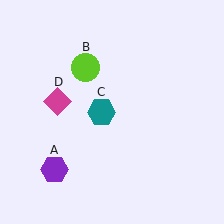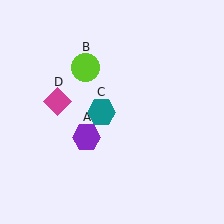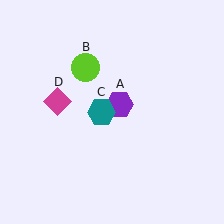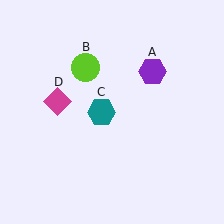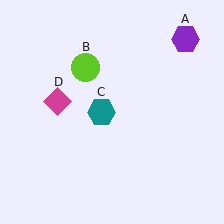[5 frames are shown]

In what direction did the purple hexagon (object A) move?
The purple hexagon (object A) moved up and to the right.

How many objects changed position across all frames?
1 object changed position: purple hexagon (object A).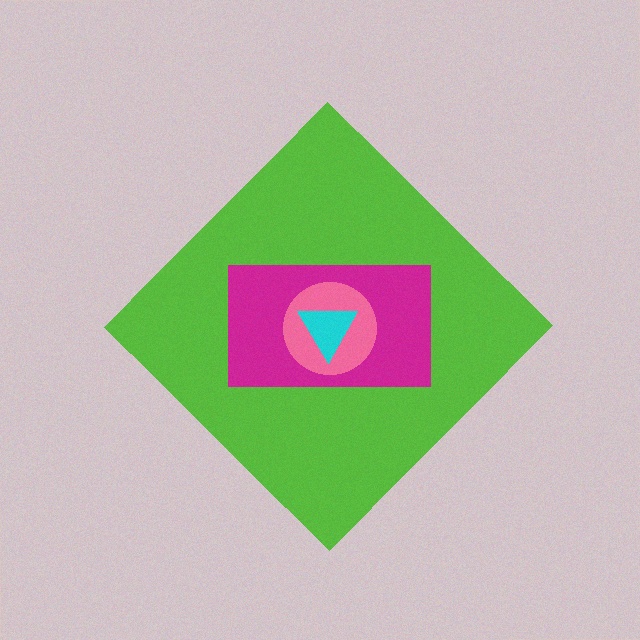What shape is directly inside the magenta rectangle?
The pink circle.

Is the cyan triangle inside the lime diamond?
Yes.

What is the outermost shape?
The lime diamond.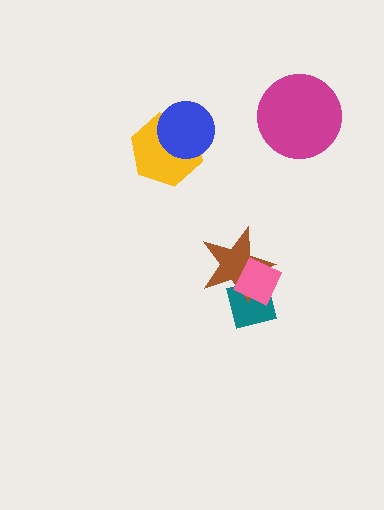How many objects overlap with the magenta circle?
0 objects overlap with the magenta circle.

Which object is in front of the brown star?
The pink diamond is in front of the brown star.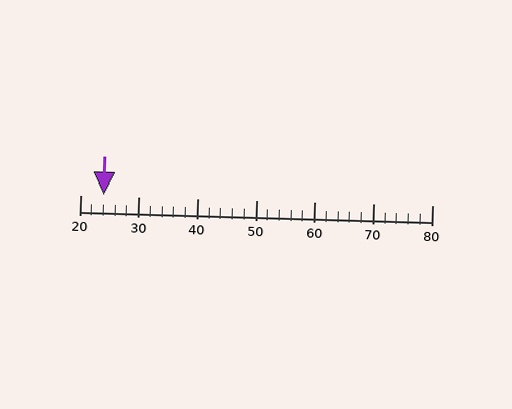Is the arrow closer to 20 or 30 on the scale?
The arrow is closer to 20.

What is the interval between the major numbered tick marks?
The major tick marks are spaced 10 units apart.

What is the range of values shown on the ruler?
The ruler shows values from 20 to 80.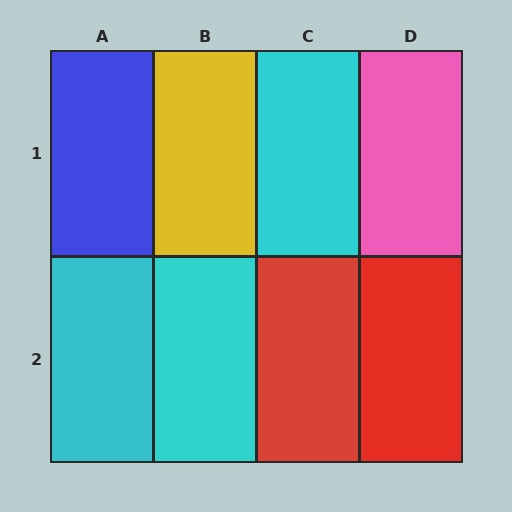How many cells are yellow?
1 cell is yellow.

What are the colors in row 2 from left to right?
Cyan, cyan, red, red.